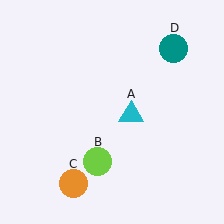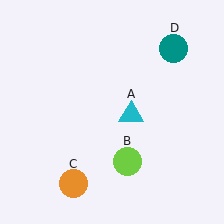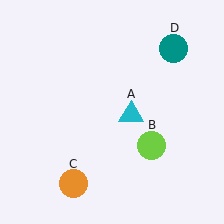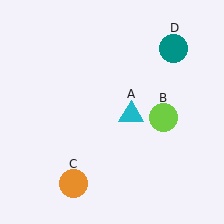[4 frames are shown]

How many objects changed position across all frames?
1 object changed position: lime circle (object B).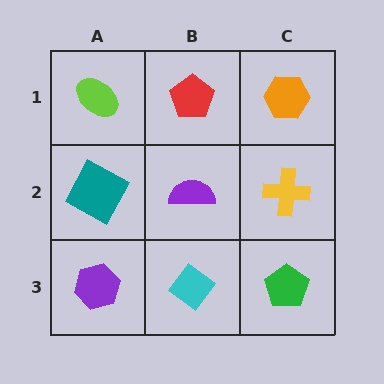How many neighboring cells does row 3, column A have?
2.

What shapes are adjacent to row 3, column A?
A teal square (row 2, column A), a cyan diamond (row 3, column B).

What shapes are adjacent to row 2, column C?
An orange hexagon (row 1, column C), a green pentagon (row 3, column C), a purple semicircle (row 2, column B).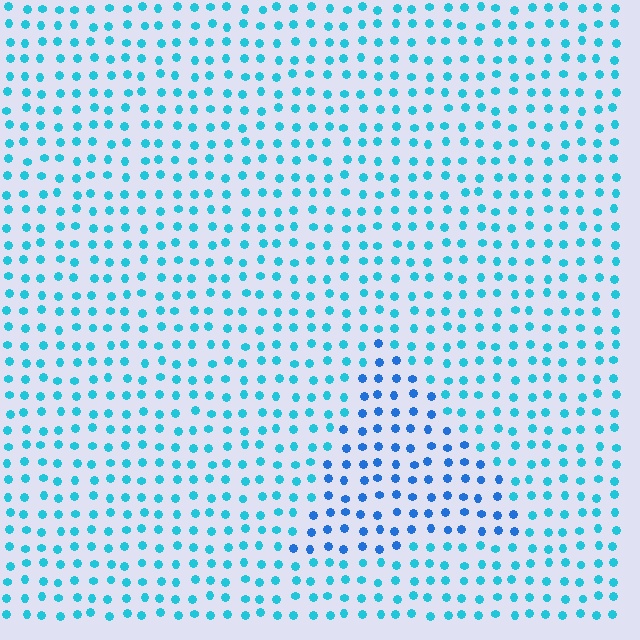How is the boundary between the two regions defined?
The boundary is defined purely by a slight shift in hue (about 28 degrees). Spacing, size, and orientation are identical on both sides.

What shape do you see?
I see a triangle.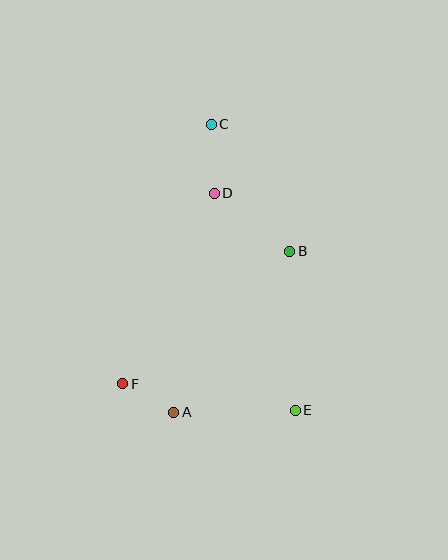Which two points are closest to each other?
Points A and F are closest to each other.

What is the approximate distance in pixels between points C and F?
The distance between C and F is approximately 274 pixels.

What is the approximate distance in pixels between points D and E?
The distance between D and E is approximately 232 pixels.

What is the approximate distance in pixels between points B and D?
The distance between B and D is approximately 95 pixels.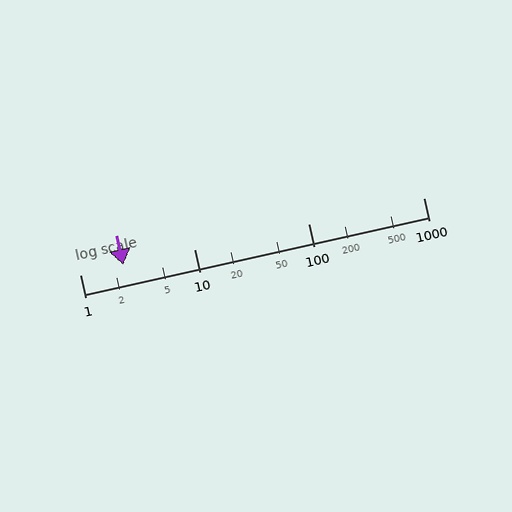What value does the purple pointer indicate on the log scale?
The pointer indicates approximately 2.4.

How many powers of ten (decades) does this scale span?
The scale spans 3 decades, from 1 to 1000.